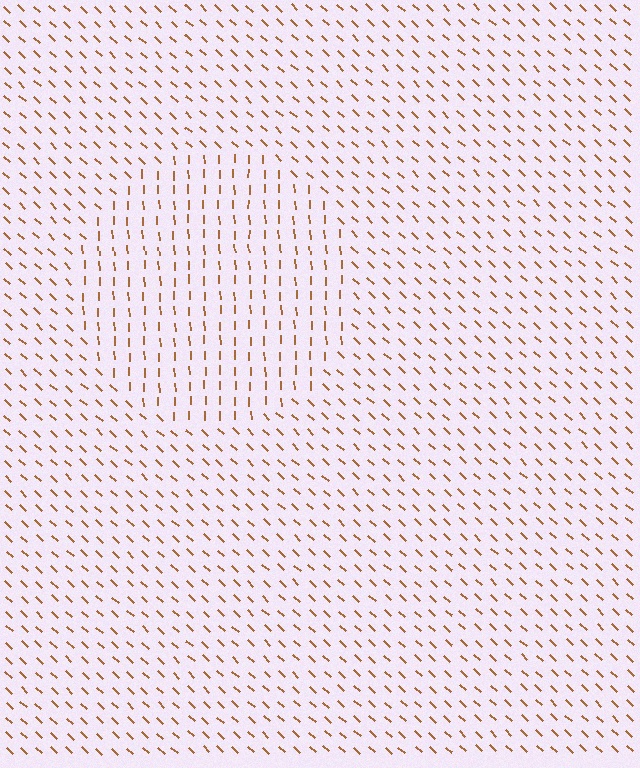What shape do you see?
I see a circle.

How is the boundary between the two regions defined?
The boundary is defined purely by a change in line orientation (approximately 45 degrees difference). All lines are the same color and thickness.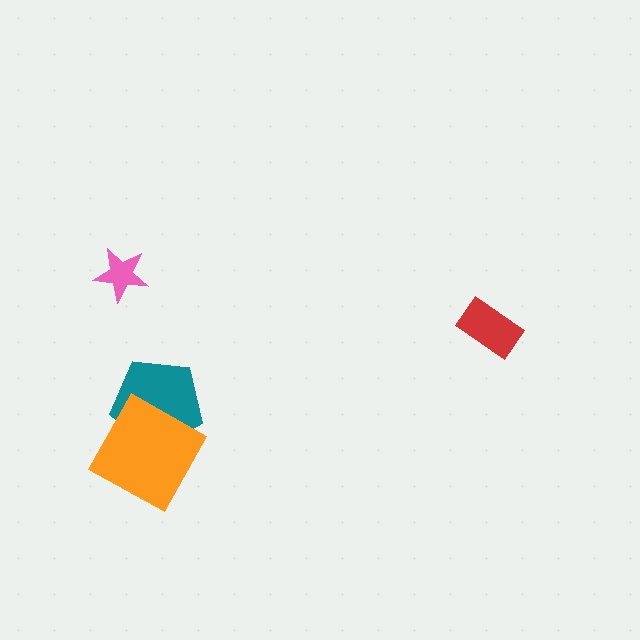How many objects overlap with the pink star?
0 objects overlap with the pink star.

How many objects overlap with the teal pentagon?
1 object overlaps with the teal pentagon.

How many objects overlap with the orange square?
1 object overlaps with the orange square.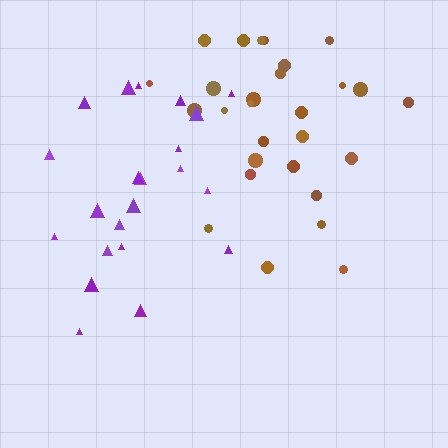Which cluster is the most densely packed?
Brown.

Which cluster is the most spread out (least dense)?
Purple.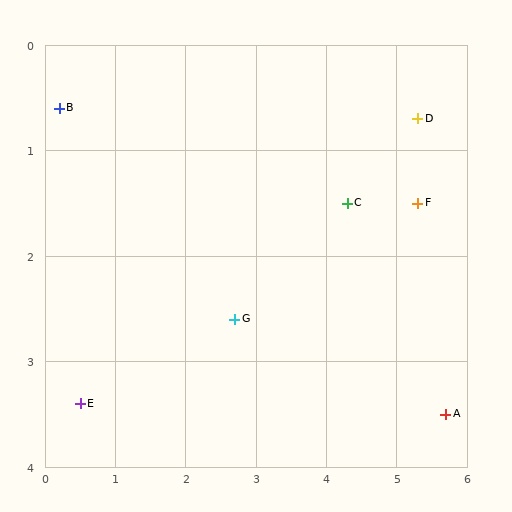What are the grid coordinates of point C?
Point C is at approximately (4.3, 1.5).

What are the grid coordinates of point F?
Point F is at approximately (5.3, 1.5).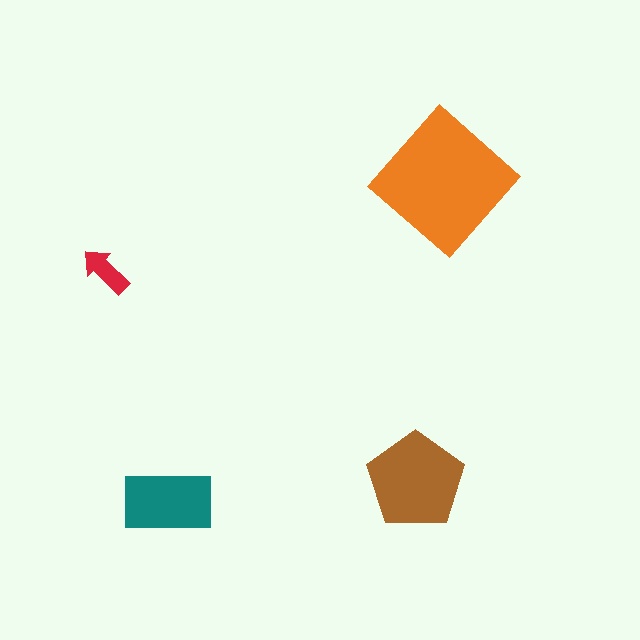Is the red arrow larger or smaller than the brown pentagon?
Smaller.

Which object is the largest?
The orange diamond.